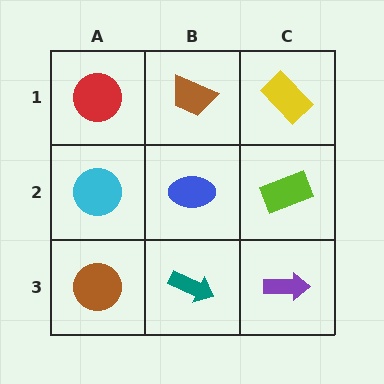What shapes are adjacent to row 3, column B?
A blue ellipse (row 2, column B), a brown circle (row 3, column A), a purple arrow (row 3, column C).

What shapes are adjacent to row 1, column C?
A lime rectangle (row 2, column C), a brown trapezoid (row 1, column B).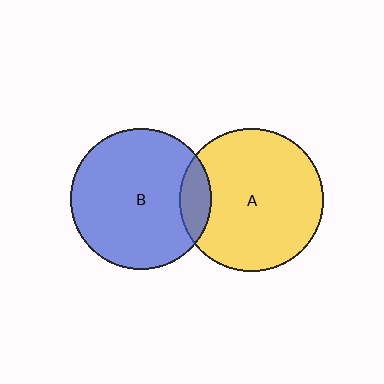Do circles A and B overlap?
Yes.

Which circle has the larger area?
Circle A (yellow).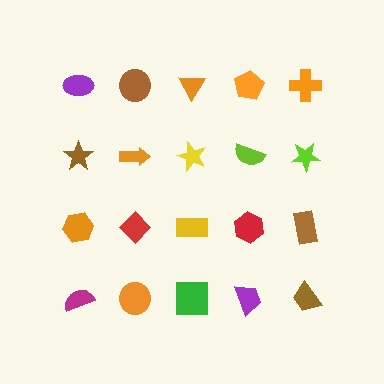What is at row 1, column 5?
An orange cross.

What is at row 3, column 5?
A brown rectangle.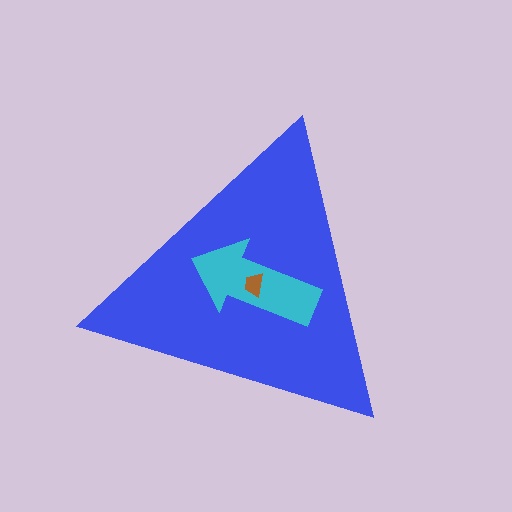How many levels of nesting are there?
3.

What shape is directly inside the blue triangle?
The cyan arrow.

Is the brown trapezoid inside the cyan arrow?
Yes.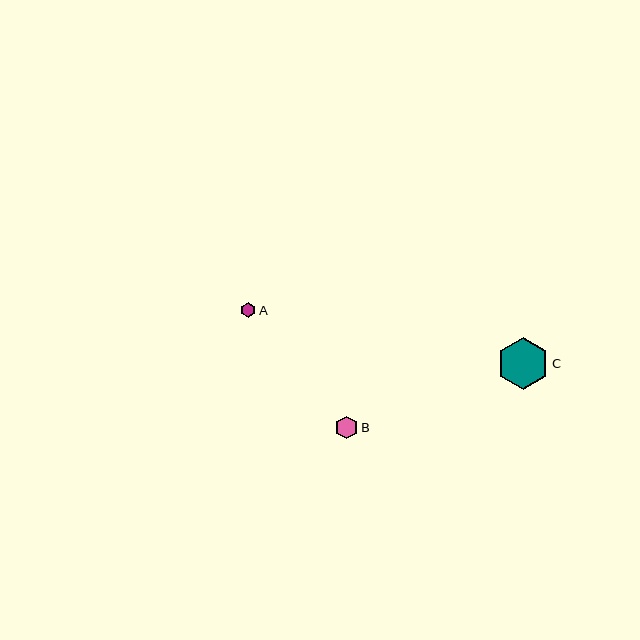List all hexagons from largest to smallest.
From largest to smallest: C, B, A.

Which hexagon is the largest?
Hexagon C is the largest with a size of approximately 52 pixels.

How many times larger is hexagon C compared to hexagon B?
Hexagon C is approximately 2.3 times the size of hexagon B.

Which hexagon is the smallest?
Hexagon A is the smallest with a size of approximately 16 pixels.